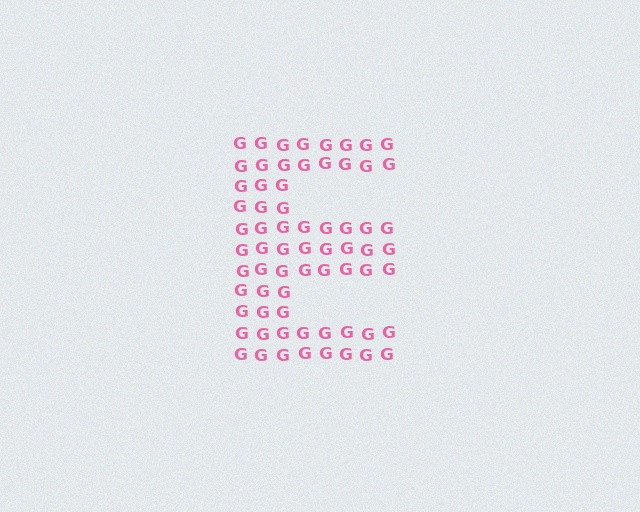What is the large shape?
The large shape is the letter E.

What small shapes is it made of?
It is made of small letter G's.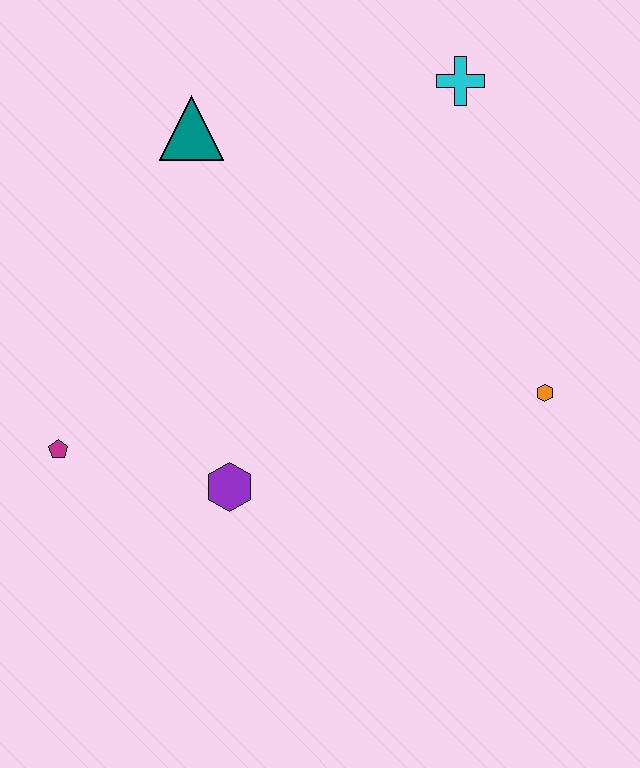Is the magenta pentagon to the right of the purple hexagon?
No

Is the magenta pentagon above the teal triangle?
No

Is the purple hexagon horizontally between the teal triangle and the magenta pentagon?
No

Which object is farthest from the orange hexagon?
The magenta pentagon is farthest from the orange hexagon.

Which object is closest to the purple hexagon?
The magenta pentagon is closest to the purple hexagon.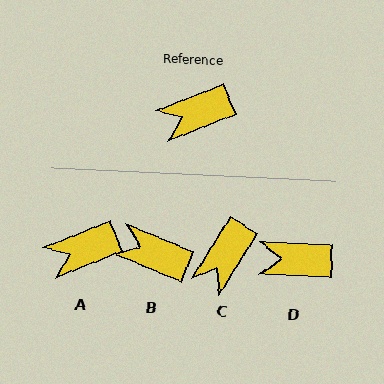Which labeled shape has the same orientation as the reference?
A.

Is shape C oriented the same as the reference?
No, it is off by about 36 degrees.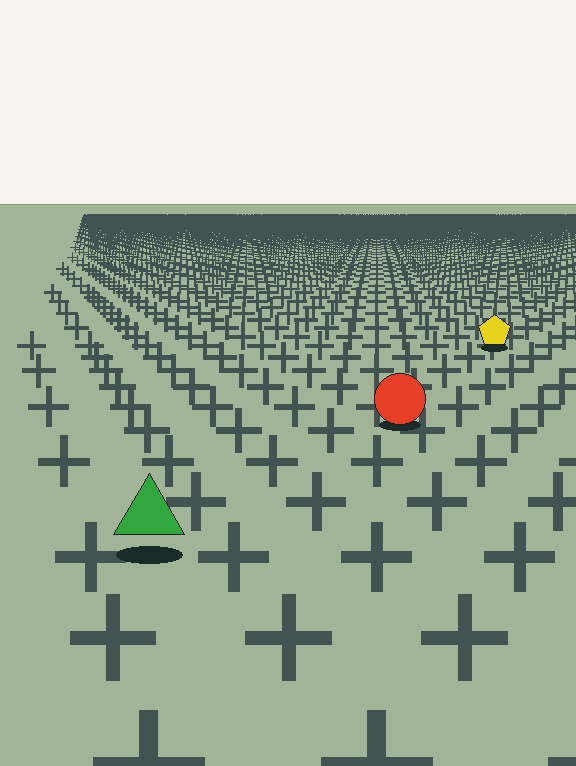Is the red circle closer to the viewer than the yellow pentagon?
Yes. The red circle is closer — you can tell from the texture gradient: the ground texture is coarser near it.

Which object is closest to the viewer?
The green triangle is closest. The texture marks near it are larger and more spread out.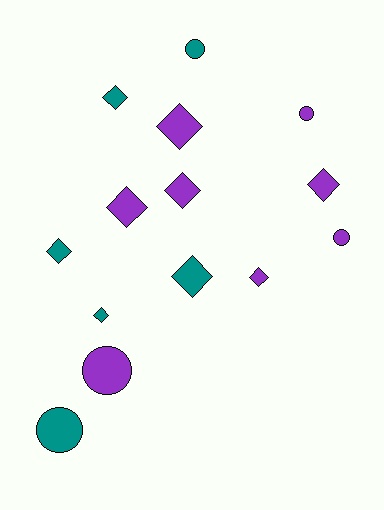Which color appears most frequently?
Purple, with 8 objects.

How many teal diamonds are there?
There are 4 teal diamonds.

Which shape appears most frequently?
Diamond, with 9 objects.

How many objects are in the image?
There are 14 objects.